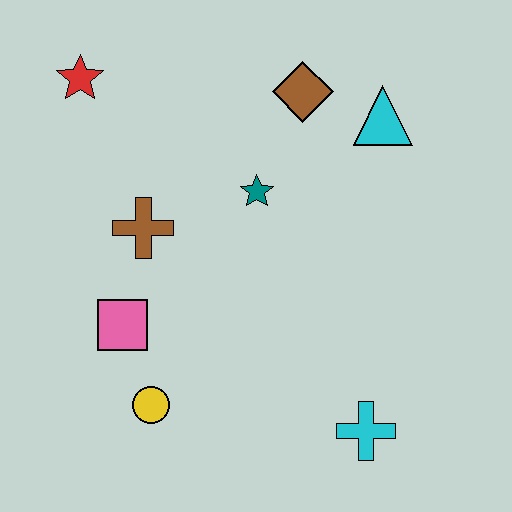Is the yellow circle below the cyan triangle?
Yes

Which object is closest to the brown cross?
The pink square is closest to the brown cross.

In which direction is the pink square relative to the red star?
The pink square is below the red star.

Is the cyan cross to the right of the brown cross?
Yes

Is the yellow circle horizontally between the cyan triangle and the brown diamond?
No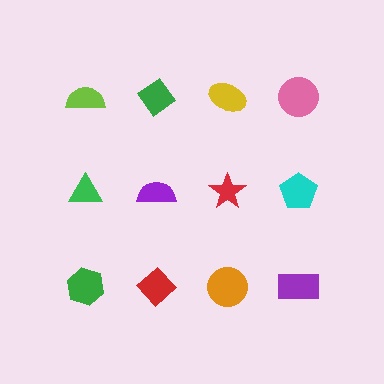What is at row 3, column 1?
A green hexagon.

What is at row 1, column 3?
A yellow ellipse.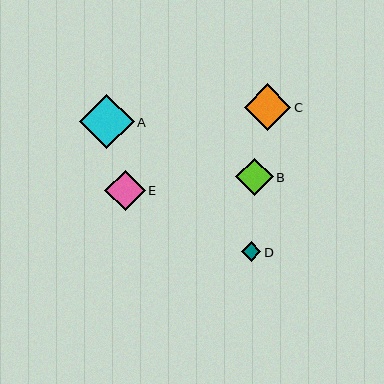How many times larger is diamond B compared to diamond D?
Diamond B is approximately 1.9 times the size of diamond D.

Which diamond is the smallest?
Diamond D is the smallest with a size of approximately 20 pixels.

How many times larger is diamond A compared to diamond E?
Diamond A is approximately 1.3 times the size of diamond E.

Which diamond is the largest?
Diamond A is the largest with a size of approximately 55 pixels.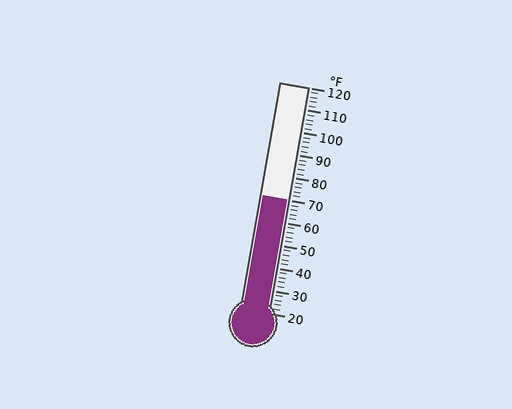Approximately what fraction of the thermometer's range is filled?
The thermometer is filled to approximately 50% of its range.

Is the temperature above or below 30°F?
The temperature is above 30°F.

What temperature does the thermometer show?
The thermometer shows approximately 70°F.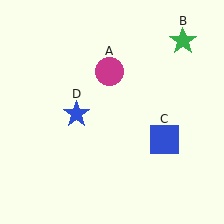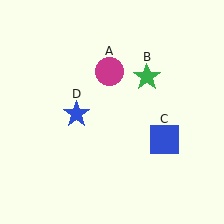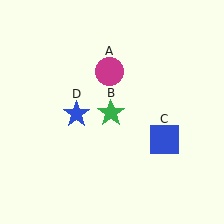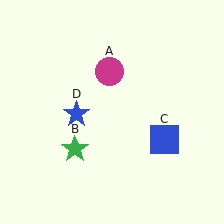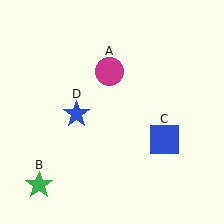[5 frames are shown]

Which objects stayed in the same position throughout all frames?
Magenta circle (object A) and blue square (object C) and blue star (object D) remained stationary.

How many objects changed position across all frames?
1 object changed position: green star (object B).